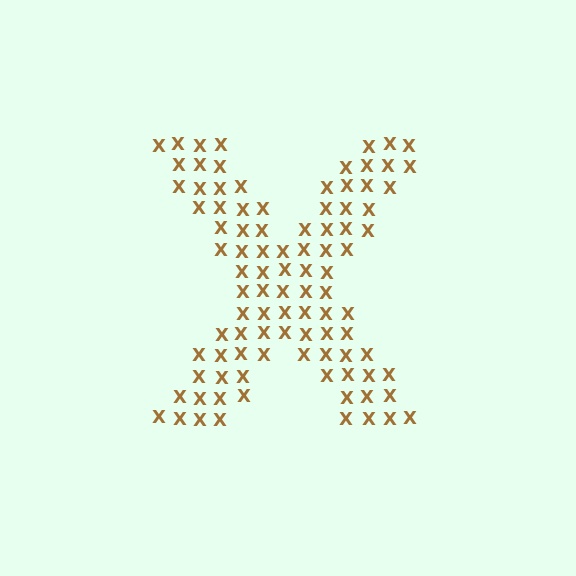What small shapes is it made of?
It is made of small letter X's.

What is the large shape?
The large shape is the letter X.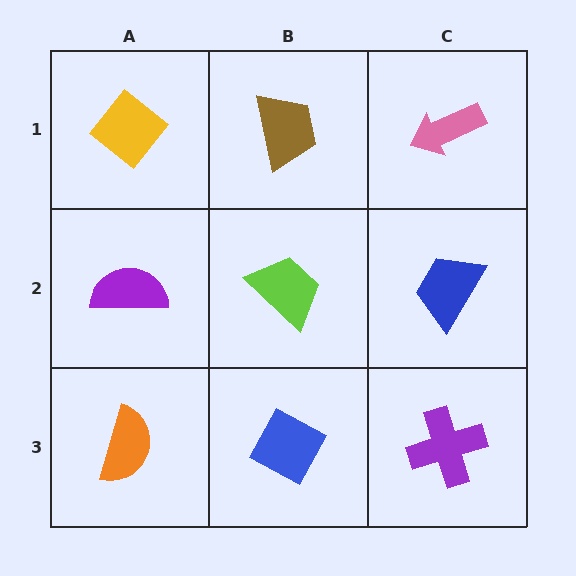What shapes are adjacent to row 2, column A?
A yellow diamond (row 1, column A), an orange semicircle (row 3, column A), a lime trapezoid (row 2, column B).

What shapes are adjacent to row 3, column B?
A lime trapezoid (row 2, column B), an orange semicircle (row 3, column A), a purple cross (row 3, column C).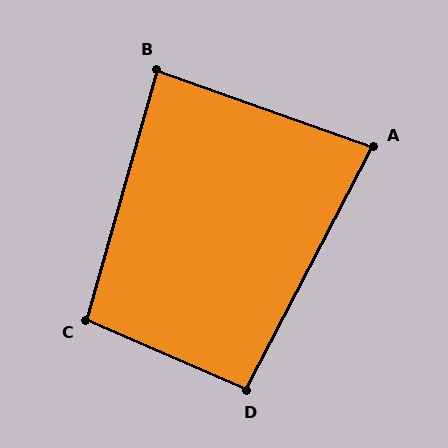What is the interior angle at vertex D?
Approximately 94 degrees (approximately right).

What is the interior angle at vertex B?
Approximately 86 degrees (approximately right).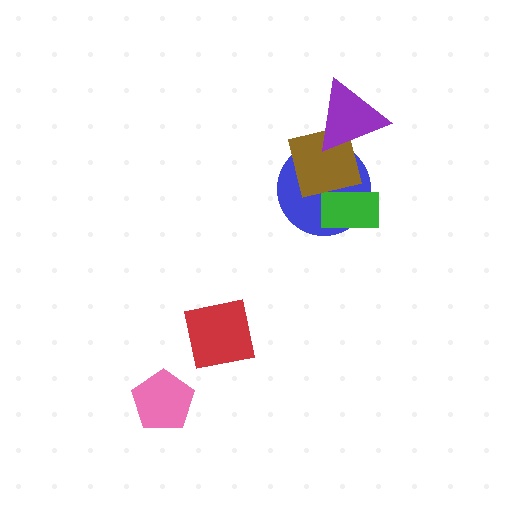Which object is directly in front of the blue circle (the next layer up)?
The green rectangle is directly in front of the blue circle.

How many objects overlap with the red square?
0 objects overlap with the red square.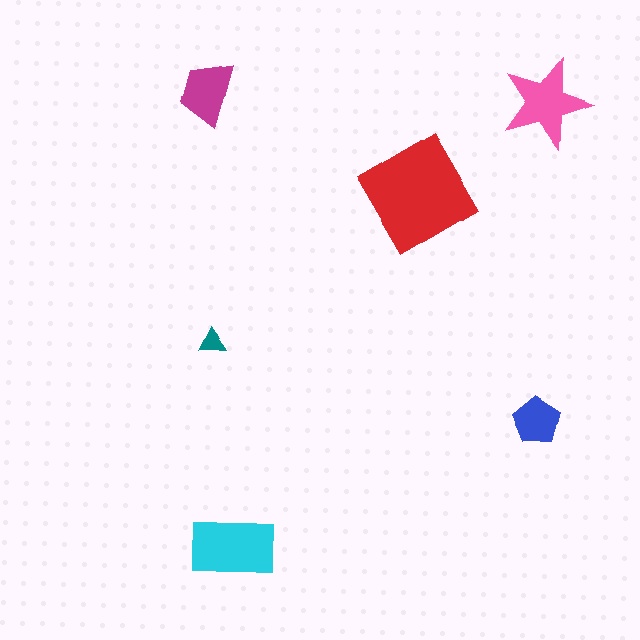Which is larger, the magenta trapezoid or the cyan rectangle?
The cyan rectangle.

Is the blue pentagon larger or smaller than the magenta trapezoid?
Smaller.